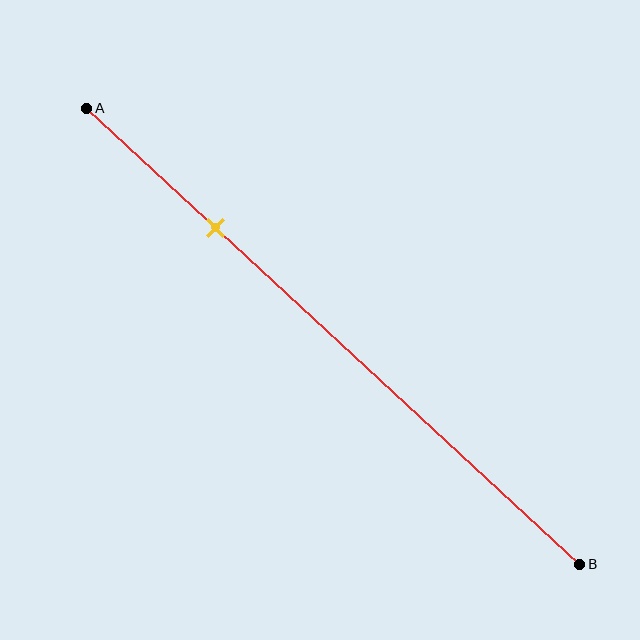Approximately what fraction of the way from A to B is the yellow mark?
The yellow mark is approximately 25% of the way from A to B.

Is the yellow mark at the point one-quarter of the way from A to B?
Yes, the mark is approximately at the one-quarter point.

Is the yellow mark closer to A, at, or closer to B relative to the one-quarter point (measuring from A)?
The yellow mark is approximately at the one-quarter point of segment AB.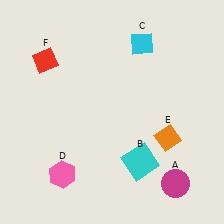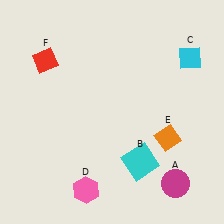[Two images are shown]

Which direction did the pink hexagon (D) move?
The pink hexagon (D) moved right.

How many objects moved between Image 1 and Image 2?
2 objects moved between the two images.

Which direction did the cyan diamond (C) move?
The cyan diamond (C) moved right.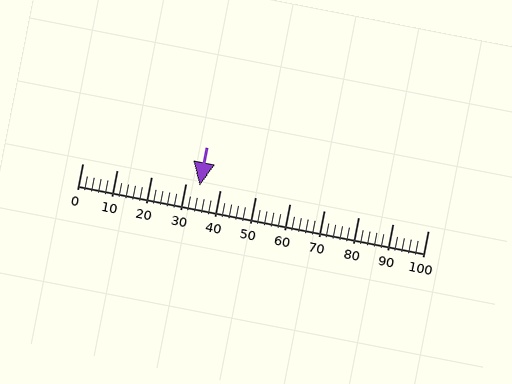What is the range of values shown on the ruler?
The ruler shows values from 0 to 100.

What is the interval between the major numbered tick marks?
The major tick marks are spaced 10 units apart.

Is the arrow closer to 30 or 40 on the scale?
The arrow is closer to 30.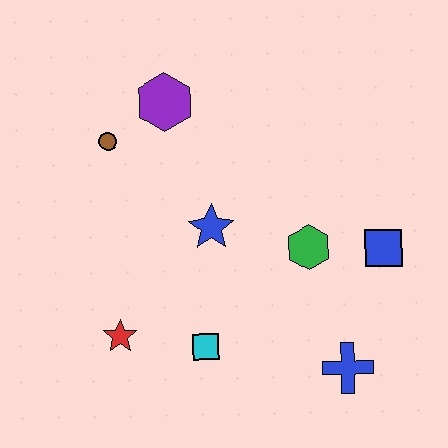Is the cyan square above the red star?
No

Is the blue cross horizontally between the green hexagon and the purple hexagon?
No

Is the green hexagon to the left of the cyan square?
No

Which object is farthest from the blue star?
The blue cross is farthest from the blue star.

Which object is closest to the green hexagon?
The blue square is closest to the green hexagon.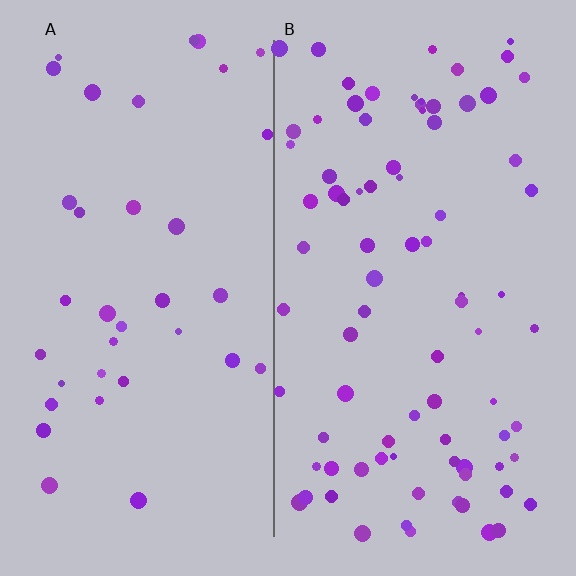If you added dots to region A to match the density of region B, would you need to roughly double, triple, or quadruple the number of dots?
Approximately double.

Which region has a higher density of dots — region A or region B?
B (the right).